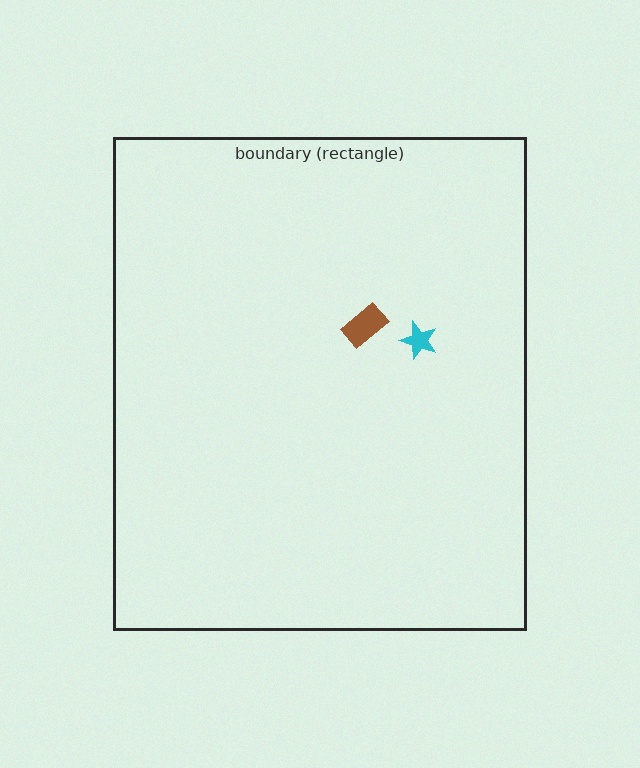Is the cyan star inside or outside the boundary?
Inside.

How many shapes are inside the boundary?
2 inside, 0 outside.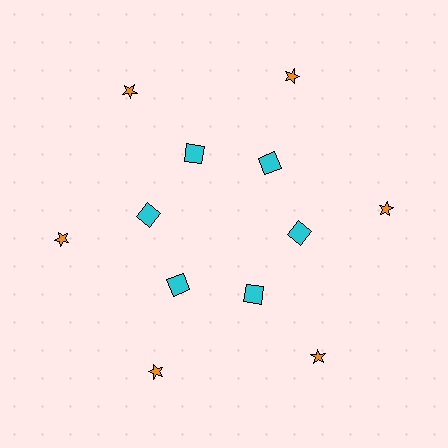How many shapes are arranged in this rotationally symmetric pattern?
There are 12 shapes, arranged in 6 groups of 2.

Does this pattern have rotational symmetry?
Yes, this pattern has 6-fold rotational symmetry. It looks the same after rotating 60 degrees around the center.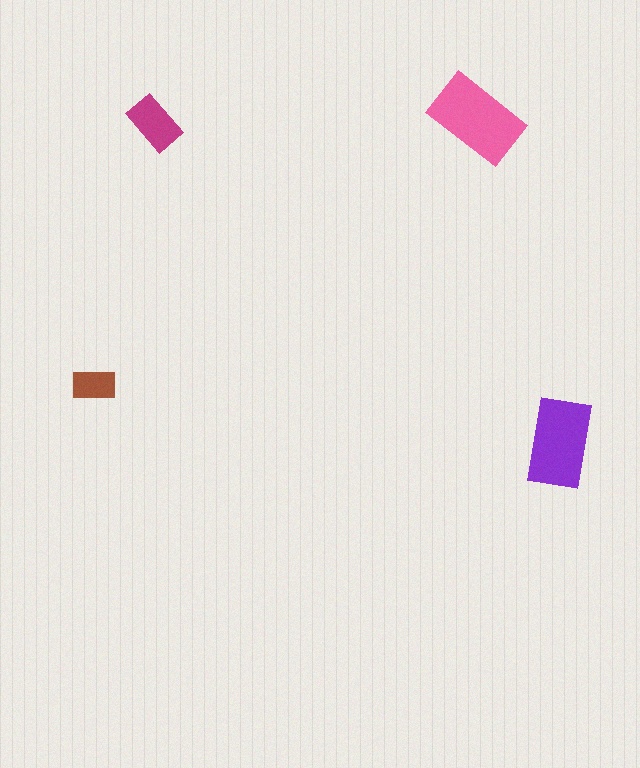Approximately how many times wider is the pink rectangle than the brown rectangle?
About 2 times wider.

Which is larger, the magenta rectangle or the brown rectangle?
The magenta one.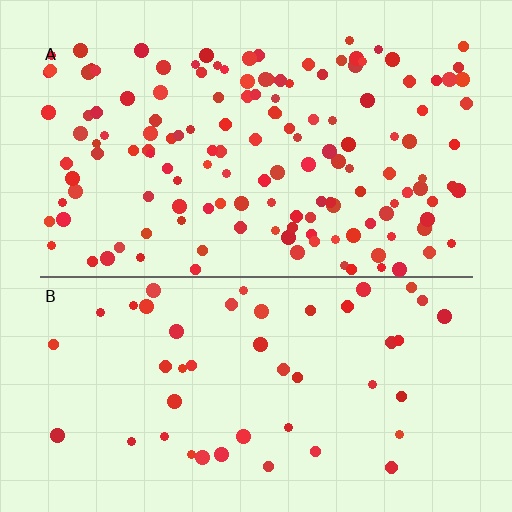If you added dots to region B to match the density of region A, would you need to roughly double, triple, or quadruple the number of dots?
Approximately triple.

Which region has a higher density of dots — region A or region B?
A (the top).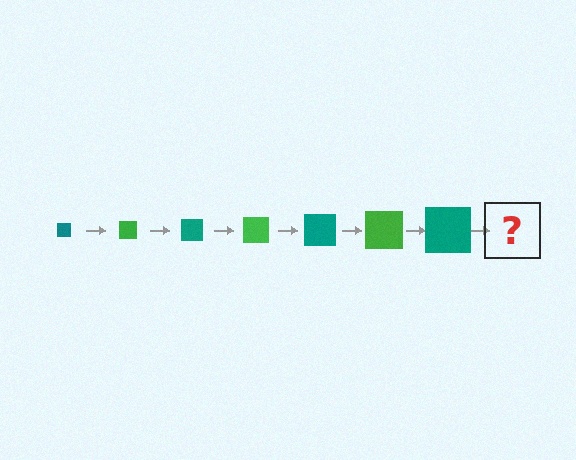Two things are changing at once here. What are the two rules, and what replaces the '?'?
The two rules are that the square grows larger each step and the color cycles through teal and green. The '?' should be a green square, larger than the previous one.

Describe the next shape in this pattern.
It should be a green square, larger than the previous one.